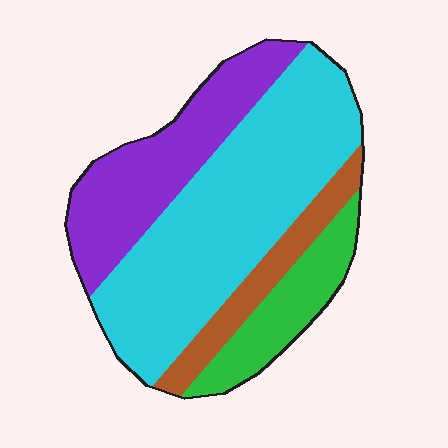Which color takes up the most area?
Cyan, at roughly 50%.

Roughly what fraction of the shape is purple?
Purple covers roughly 25% of the shape.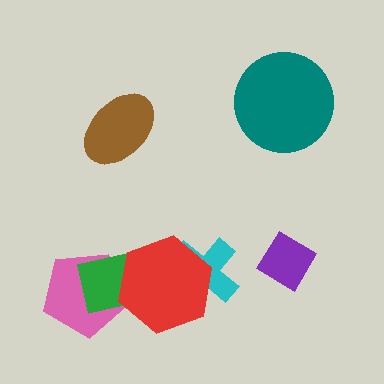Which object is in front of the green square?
The red hexagon is in front of the green square.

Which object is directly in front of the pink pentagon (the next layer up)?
The green square is directly in front of the pink pentagon.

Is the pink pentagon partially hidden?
Yes, it is partially covered by another shape.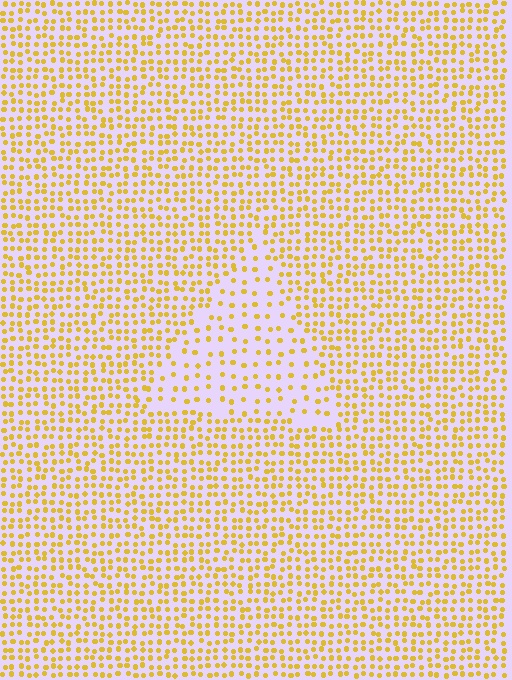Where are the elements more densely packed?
The elements are more densely packed outside the triangle boundary.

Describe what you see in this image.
The image contains small yellow elements arranged at two different densities. A triangle-shaped region is visible where the elements are less densely packed than the surrounding area.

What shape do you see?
I see a triangle.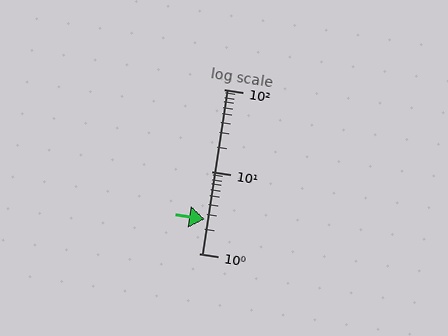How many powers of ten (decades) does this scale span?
The scale spans 2 decades, from 1 to 100.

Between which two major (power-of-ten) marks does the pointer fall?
The pointer is between 1 and 10.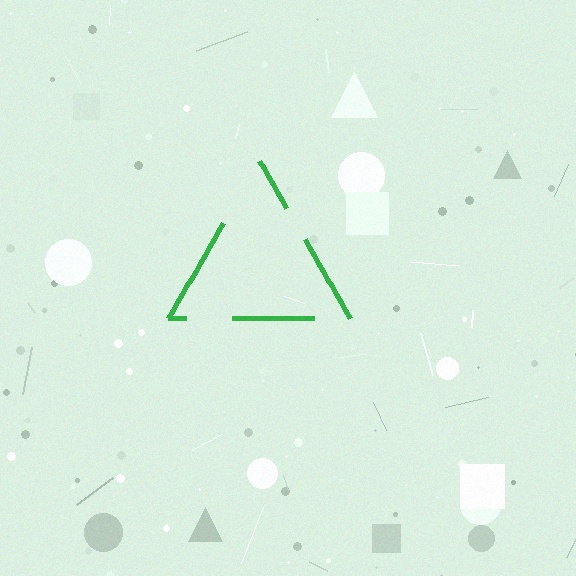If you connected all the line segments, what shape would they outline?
They would outline a triangle.